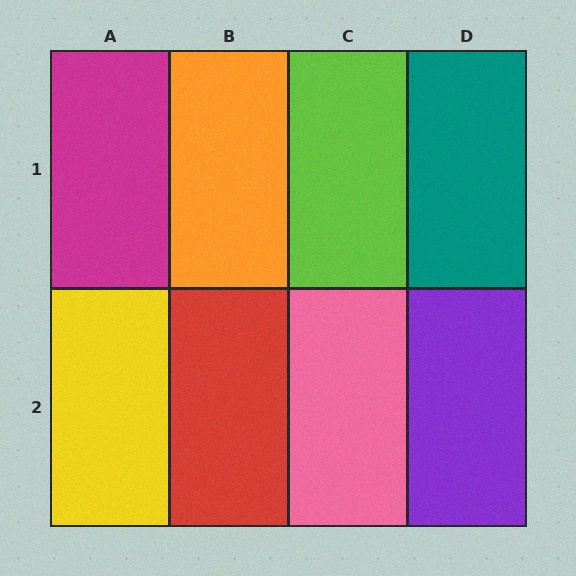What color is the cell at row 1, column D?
Teal.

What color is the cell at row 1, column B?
Orange.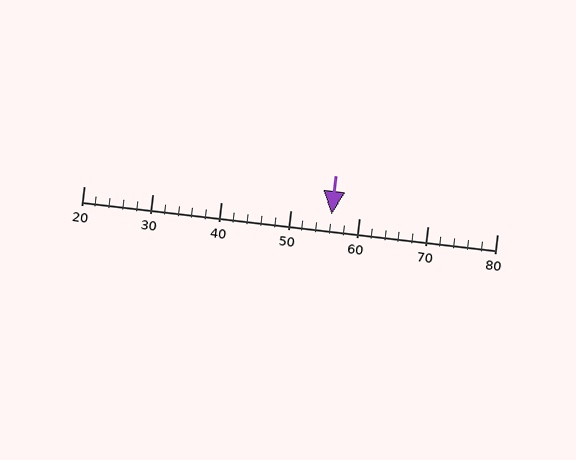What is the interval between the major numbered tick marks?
The major tick marks are spaced 10 units apart.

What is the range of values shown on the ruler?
The ruler shows values from 20 to 80.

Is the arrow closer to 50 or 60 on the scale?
The arrow is closer to 60.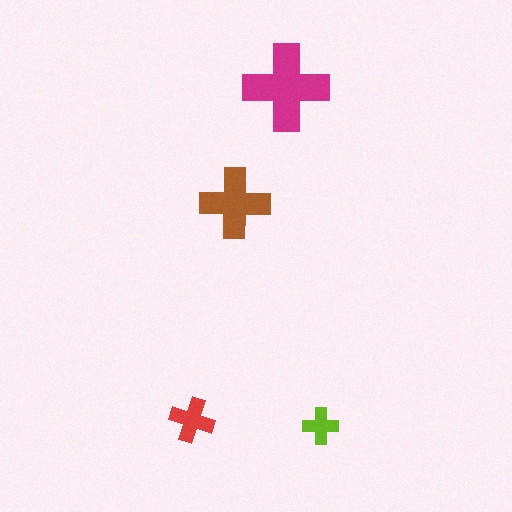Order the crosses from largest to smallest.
the magenta one, the brown one, the red one, the lime one.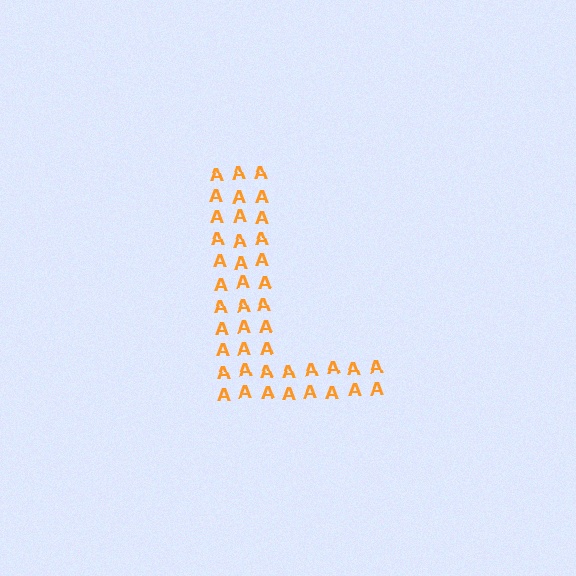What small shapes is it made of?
It is made of small letter A's.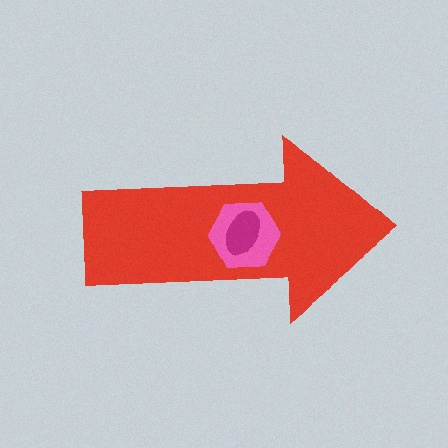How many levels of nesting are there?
3.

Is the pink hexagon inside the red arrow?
Yes.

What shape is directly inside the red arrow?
The pink hexagon.